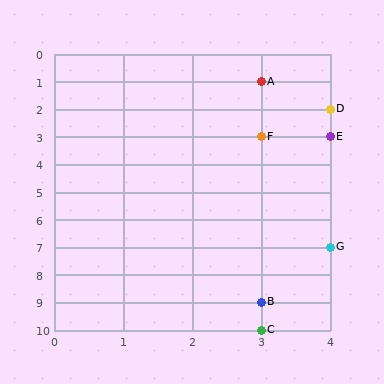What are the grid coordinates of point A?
Point A is at grid coordinates (3, 1).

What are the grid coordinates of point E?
Point E is at grid coordinates (4, 3).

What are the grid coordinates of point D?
Point D is at grid coordinates (4, 2).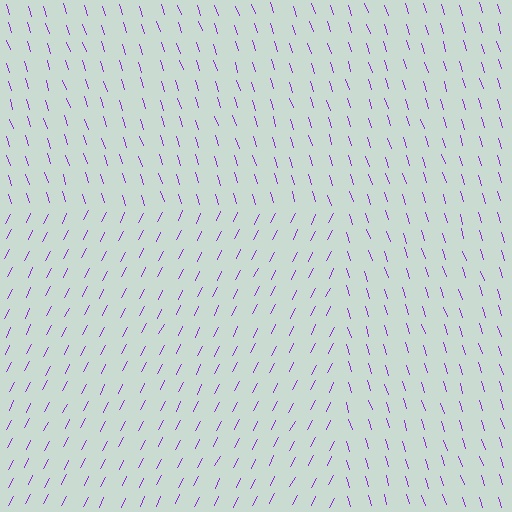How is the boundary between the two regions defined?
The boundary is defined purely by a change in line orientation (approximately 45 degrees difference). All lines are the same color and thickness.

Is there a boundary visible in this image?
Yes, there is a texture boundary formed by a change in line orientation.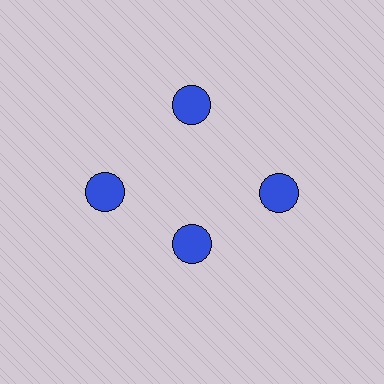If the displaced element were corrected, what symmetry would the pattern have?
It would have 4-fold rotational symmetry — the pattern would map onto itself every 90 degrees.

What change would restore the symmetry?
The symmetry would be restored by moving it outward, back onto the ring so that all 4 circles sit at equal angles and equal distance from the center.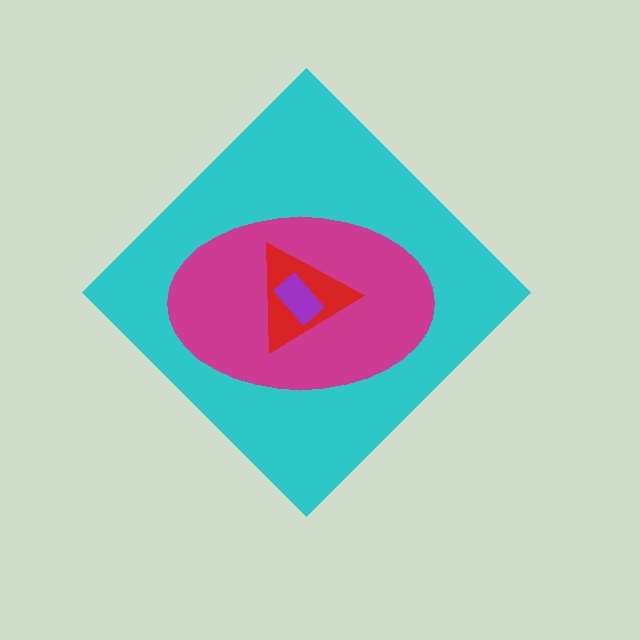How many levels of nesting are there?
4.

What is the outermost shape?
The cyan diamond.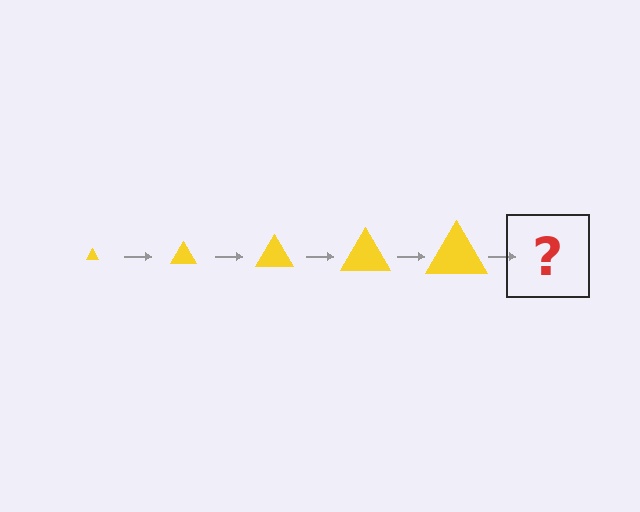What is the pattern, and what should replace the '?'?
The pattern is that the triangle gets progressively larger each step. The '?' should be a yellow triangle, larger than the previous one.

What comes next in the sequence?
The next element should be a yellow triangle, larger than the previous one.